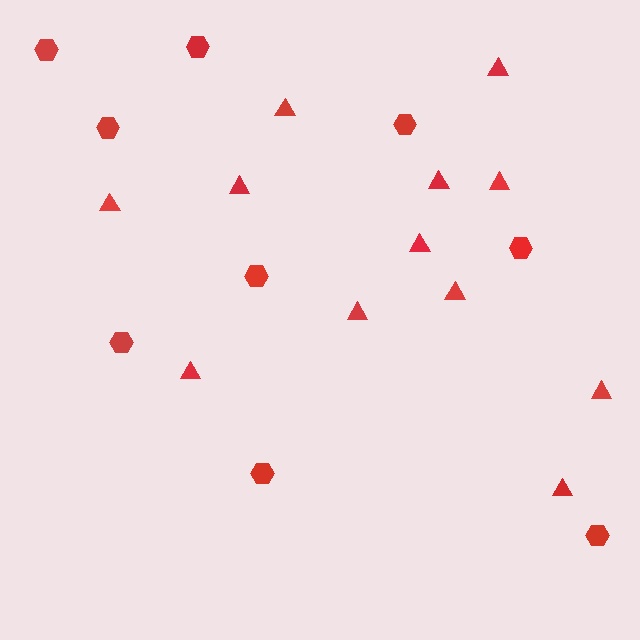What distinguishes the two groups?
There are 2 groups: one group of triangles (12) and one group of hexagons (9).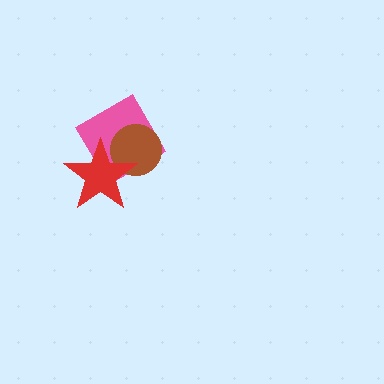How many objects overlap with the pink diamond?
2 objects overlap with the pink diamond.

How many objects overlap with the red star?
2 objects overlap with the red star.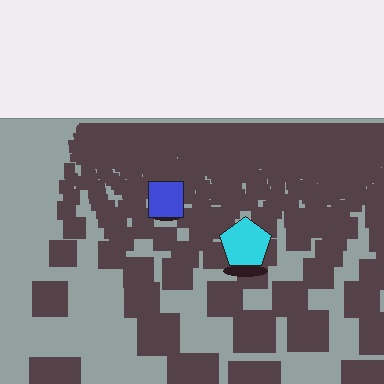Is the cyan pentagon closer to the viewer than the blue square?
Yes. The cyan pentagon is closer — you can tell from the texture gradient: the ground texture is coarser near it.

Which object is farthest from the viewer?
The blue square is farthest from the viewer. It appears smaller and the ground texture around it is denser.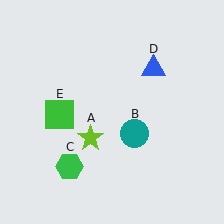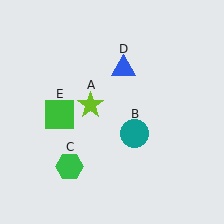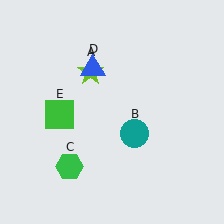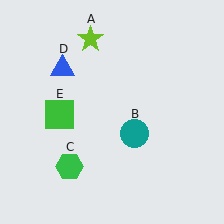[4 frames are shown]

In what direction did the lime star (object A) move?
The lime star (object A) moved up.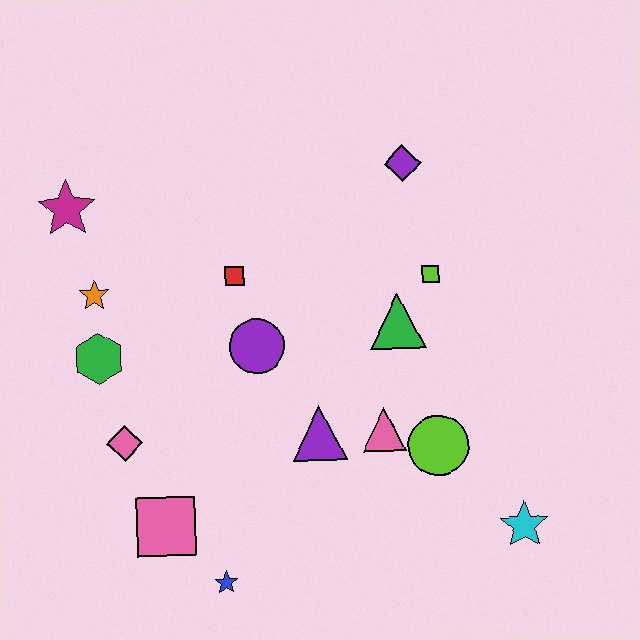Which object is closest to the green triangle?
The lime square is closest to the green triangle.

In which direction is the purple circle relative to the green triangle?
The purple circle is to the left of the green triangle.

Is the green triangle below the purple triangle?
No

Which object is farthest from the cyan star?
The magenta star is farthest from the cyan star.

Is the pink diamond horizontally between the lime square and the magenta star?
Yes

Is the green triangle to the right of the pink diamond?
Yes